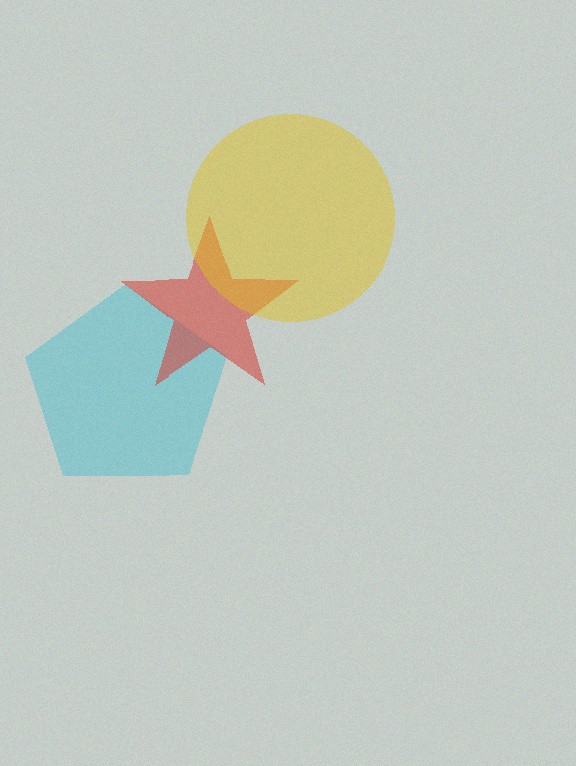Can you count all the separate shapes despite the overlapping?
Yes, there are 3 separate shapes.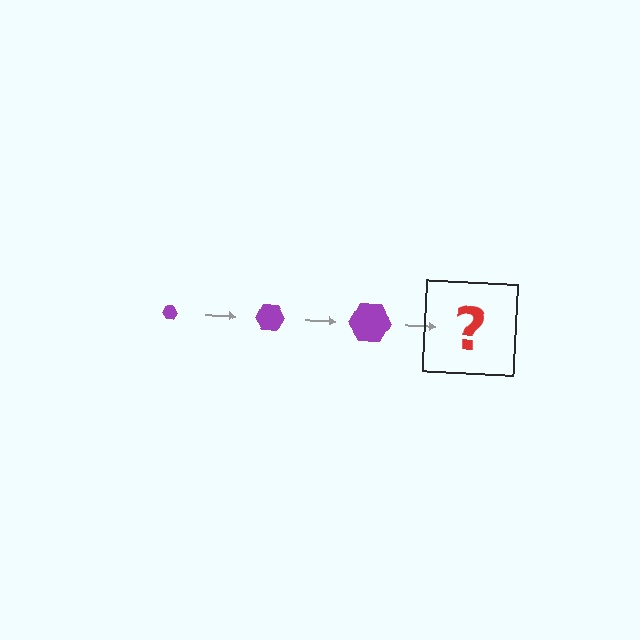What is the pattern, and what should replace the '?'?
The pattern is that the hexagon gets progressively larger each step. The '?' should be a purple hexagon, larger than the previous one.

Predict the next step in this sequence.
The next step is a purple hexagon, larger than the previous one.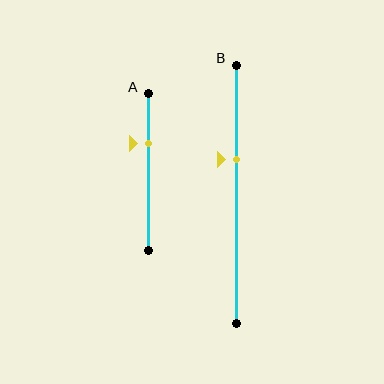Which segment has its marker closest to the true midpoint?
Segment B has its marker closest to the true midpoint.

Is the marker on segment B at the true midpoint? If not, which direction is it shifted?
No, the marker on segment B is shifted upward by about 14% of the segment length.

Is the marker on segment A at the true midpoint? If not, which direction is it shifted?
No, the marker on segment A is shifted upward by about 18% of the segment length.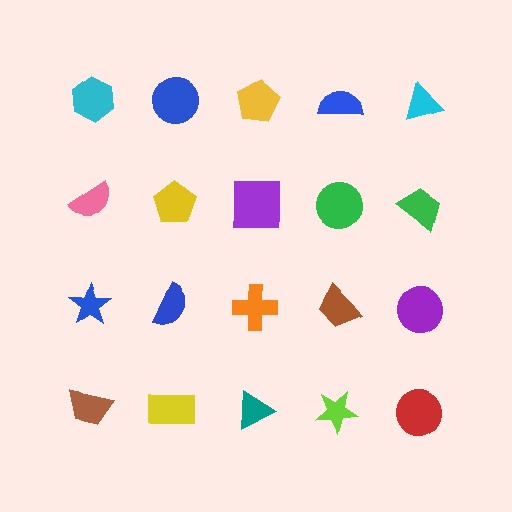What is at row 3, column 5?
A purple circle.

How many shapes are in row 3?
5 shapes.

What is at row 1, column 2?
A blue circle.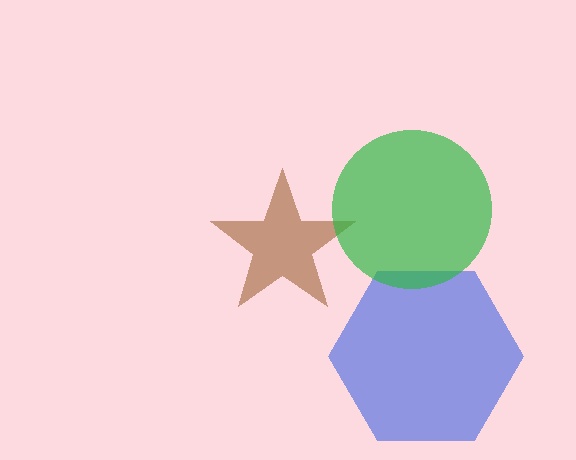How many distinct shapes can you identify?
There are 3 distinct shapes: a blue hexagon, a brown star, a green circle.